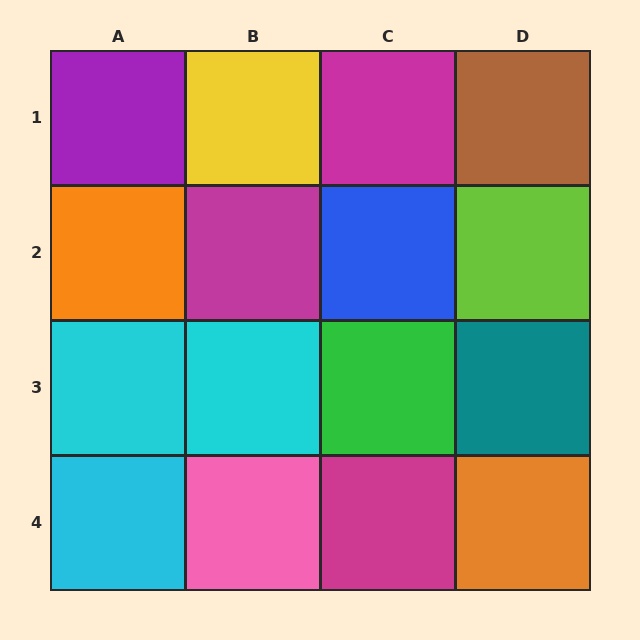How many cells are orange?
2 cells are orange.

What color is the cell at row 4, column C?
Magenta.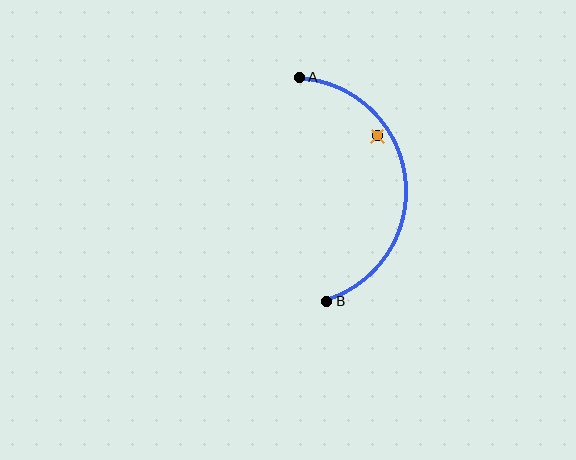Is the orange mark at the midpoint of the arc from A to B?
No — the orange mark does not lie on the arc at all. It sits slightly inside the curve.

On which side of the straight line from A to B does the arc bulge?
The arc bulges to the right of the straight line connecting A and B.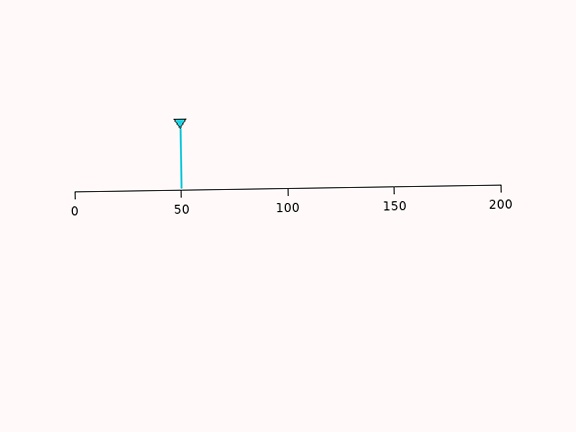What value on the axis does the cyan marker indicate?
The marker indicates approximately 50.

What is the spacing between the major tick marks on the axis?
The major ticks are spaced 50 apart.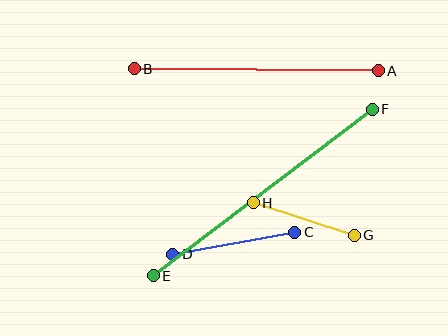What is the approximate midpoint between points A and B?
The midpoint is at approximately (256, 70) pixels.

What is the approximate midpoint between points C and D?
The midpoint is at approximately (234, 243) pixels.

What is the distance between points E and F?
The distance is approximately 275 pixels.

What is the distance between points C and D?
The distance is approximately 124 pixels.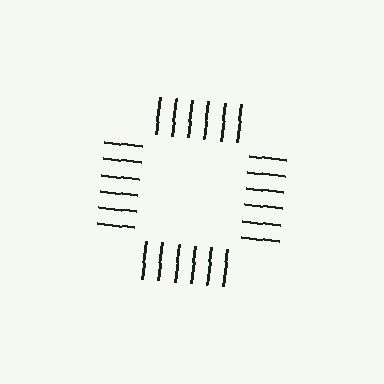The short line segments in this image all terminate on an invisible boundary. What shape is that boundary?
An illusory square — the line segments terminate on its edges but no continuous stroke is drawn.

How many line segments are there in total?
24 — 6 along each of the 4 edges.